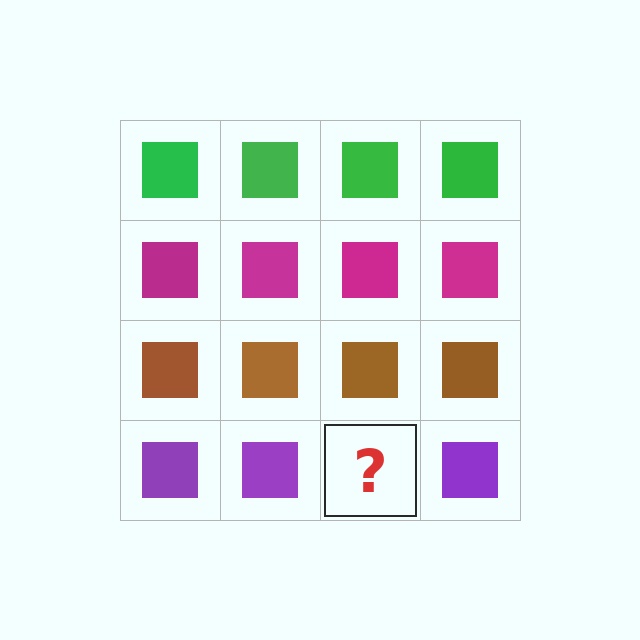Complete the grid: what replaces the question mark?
The question mark should be replaced with a purple square.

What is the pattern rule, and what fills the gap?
The rule is that each row has a consistent color. The gap should be filled with a purple square.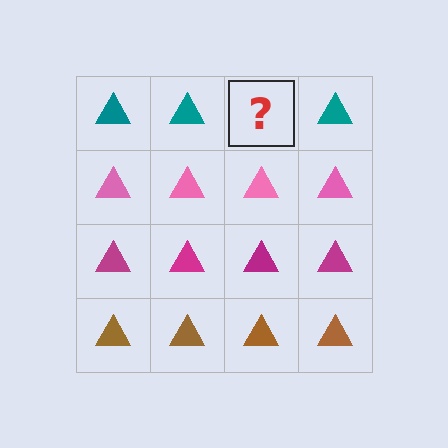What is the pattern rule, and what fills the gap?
The rule is that each row has a consistent color. The gap should be filled with a teal triangle.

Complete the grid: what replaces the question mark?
The question mark should be replaced with a teal triangle.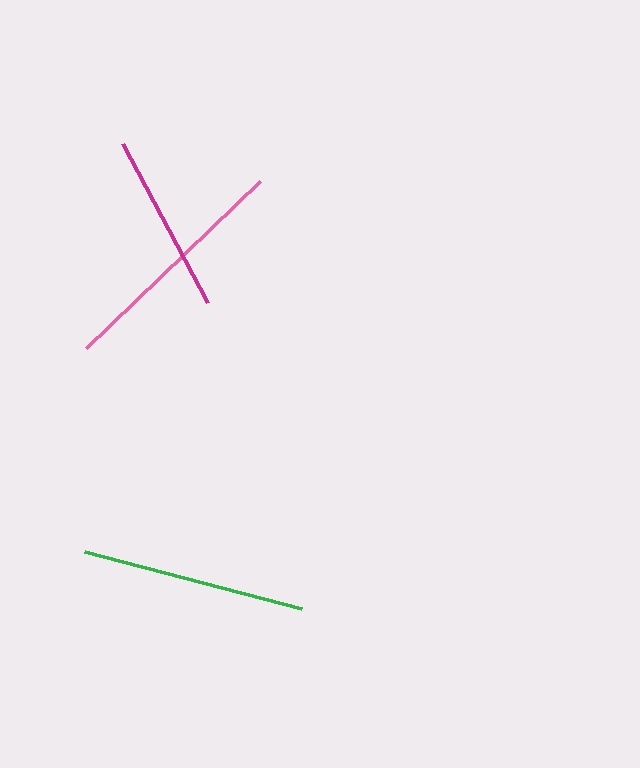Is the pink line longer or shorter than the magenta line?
The pink line is longer than the magenta line.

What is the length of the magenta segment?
The magenta segment is approximately 181 pixels long.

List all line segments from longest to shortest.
From longest to shortest: pink, green, magenta.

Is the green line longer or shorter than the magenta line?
The green line is longer than the magenta line.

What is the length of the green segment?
The green segment is approximately 224 pixels long.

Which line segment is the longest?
The pink line is the longest at approximately 241 pixels.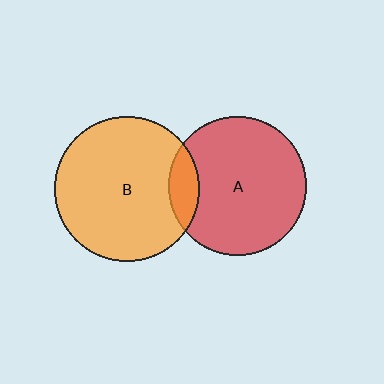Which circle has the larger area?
Circle B (orange).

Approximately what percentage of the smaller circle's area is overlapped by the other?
Approximately 15%.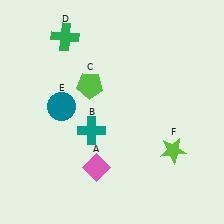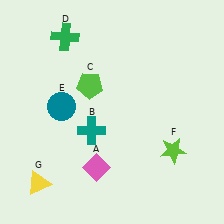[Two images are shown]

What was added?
A yellow triangle (G) was added in Image 2.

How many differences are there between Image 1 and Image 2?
There is 1 difference between the two images.